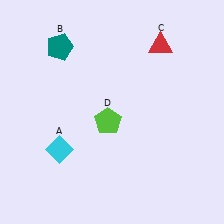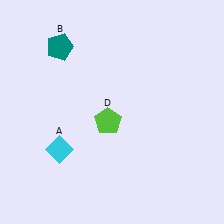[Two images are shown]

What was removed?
The red triangle (C) was removed in Image 2.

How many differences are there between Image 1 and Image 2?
There is 1 difference between the two images.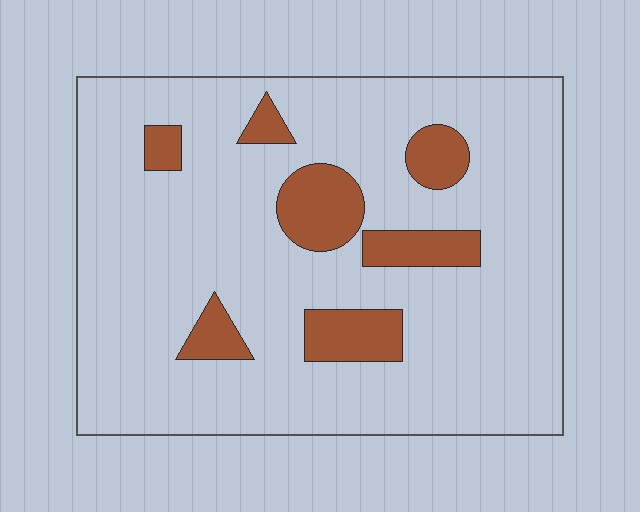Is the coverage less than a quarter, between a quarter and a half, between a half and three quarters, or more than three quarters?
Less than a quarter.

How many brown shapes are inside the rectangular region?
7.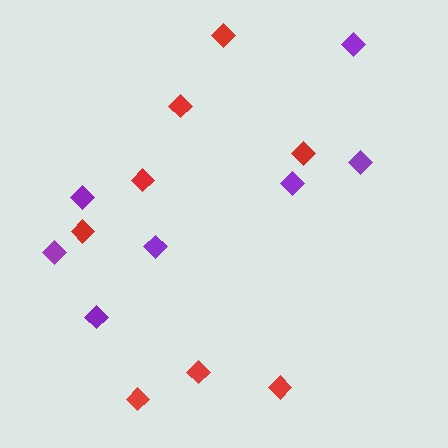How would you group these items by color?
There are 2 groups: one group of purple diamonds (7) and one group of red diamonds (8).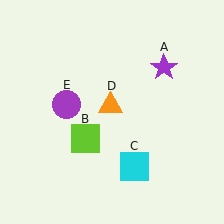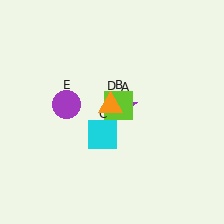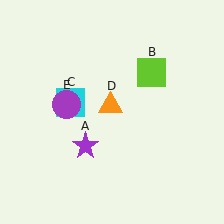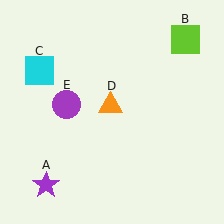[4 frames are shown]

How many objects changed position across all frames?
3 objects changed position: purple star (object A), lime square (object B), cyan square (object C).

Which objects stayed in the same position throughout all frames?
Orange triangle (object D) and purple circle (object E) remained stationary.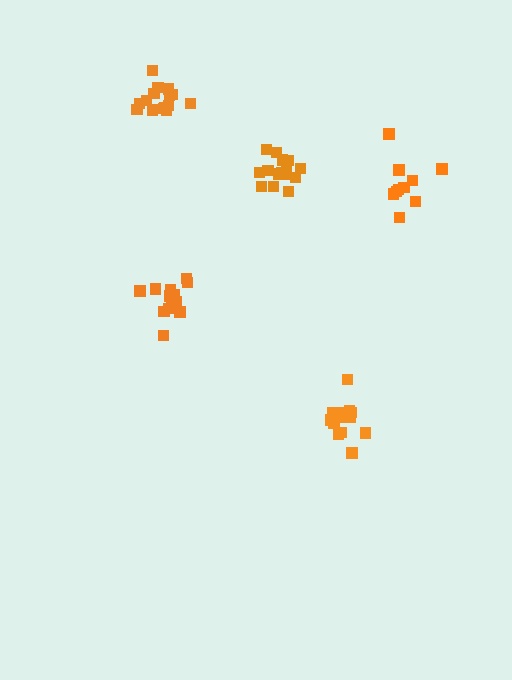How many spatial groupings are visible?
There are 5 spatial groupings.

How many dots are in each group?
Group 1: 13 dots, Group 2: 15 dots, Group 3: 15 dots, Group 4: 15 dots, Group 5: 11 dots (69 total).